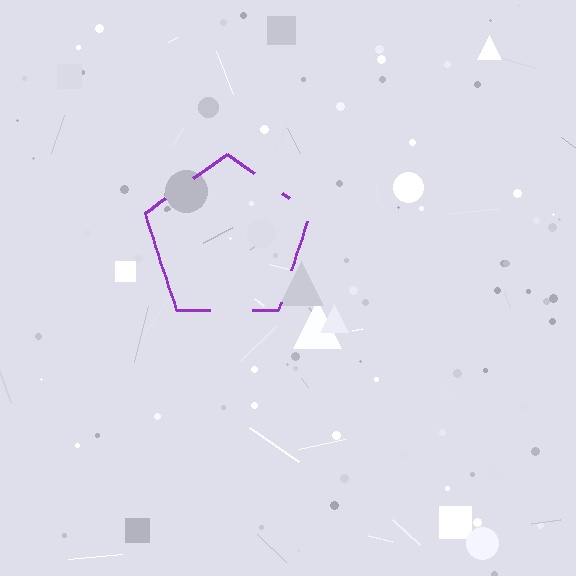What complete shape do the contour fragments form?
The contour fragments form a pentagon.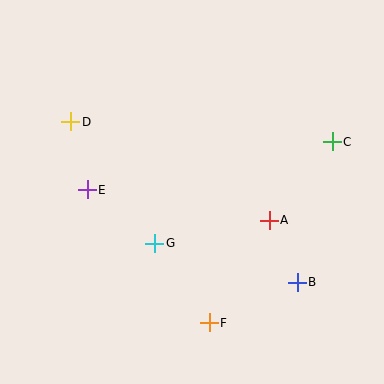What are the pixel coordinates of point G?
Point G is at (155, 243).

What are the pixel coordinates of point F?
Point F is at (209, 323).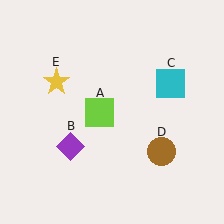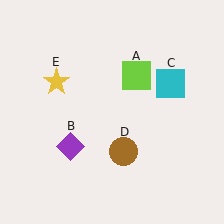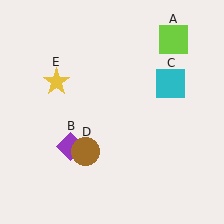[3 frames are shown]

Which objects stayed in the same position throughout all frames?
Purple diamond (object B) and cyan square (object C) and yellow star (object E) remained stationary.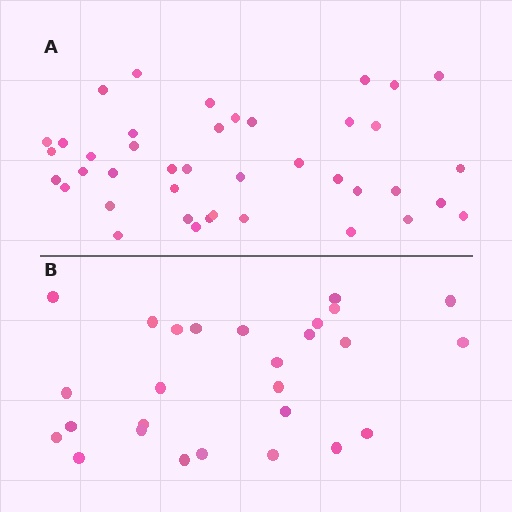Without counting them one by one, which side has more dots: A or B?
Region A (the top region) has more dots.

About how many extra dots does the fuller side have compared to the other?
Region A has approximately 15 more dots than region B.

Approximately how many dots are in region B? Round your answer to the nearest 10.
About 30 dots. (The exact count is 27, which rounds to 30.)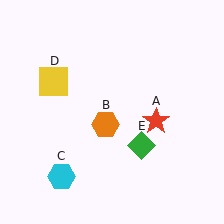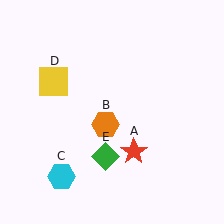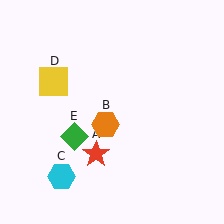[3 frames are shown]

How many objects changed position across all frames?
2 objects changed position: red star (object A), green diamond (object E).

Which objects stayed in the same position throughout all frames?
Orange hexagon (object B) and cyan hexagon (object C) and yellow square (object D) remained stationary.